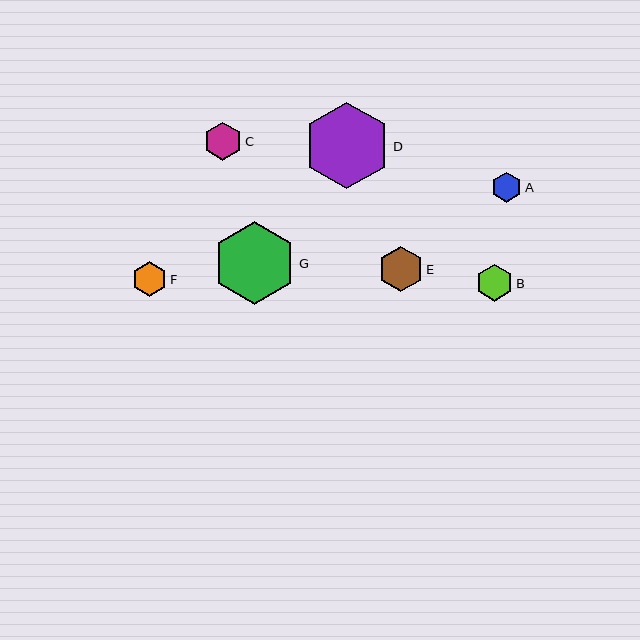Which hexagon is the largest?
Hexagon D is the largest with a size of approximately 87 pixels.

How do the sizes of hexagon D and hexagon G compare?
Hexagon D and hexagon G are approximately the same size.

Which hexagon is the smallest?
Hexagon A is the smallest with a size of approximately 30 pixels.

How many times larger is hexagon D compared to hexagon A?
Hexagon D is approximately 2.9 times the size of hexagon A.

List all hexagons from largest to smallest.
From largest to smallest: D, G, E, C, B, F, A.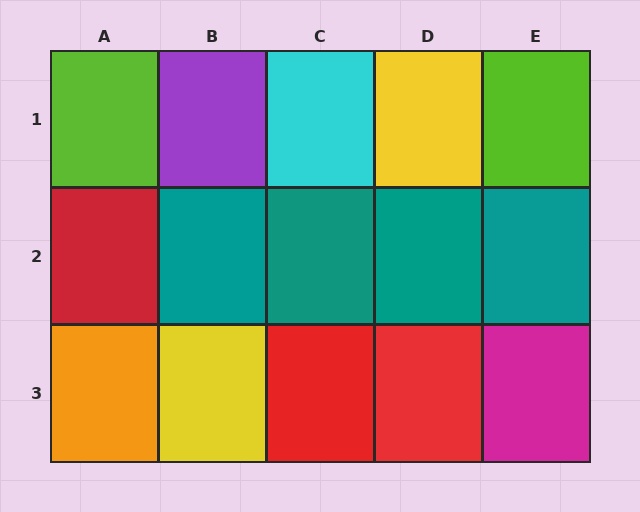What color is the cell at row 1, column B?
Purple.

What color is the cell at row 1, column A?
Lime.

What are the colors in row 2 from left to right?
Red, teal, teal, teal, teal.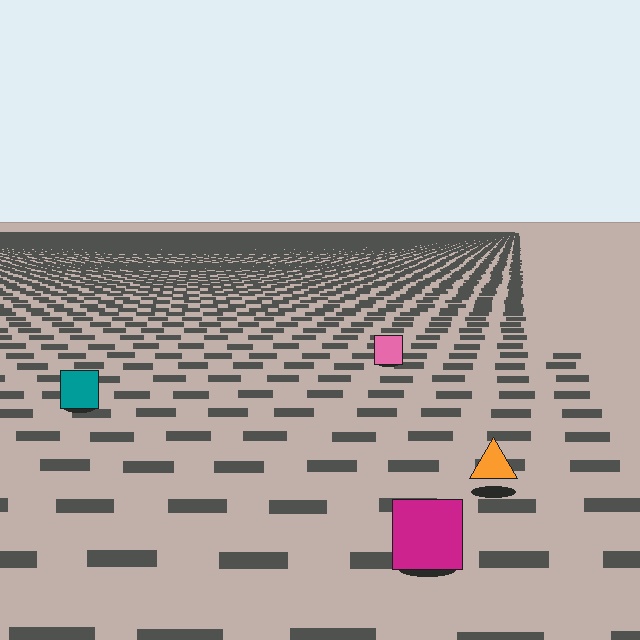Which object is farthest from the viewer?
The pink square is farthest from the viewer. It appears smaller and the ground texture around it is denser.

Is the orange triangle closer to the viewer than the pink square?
Yes. The orange triangle is closer — you can tell from the texture gradient: the ground texture is coarser near it.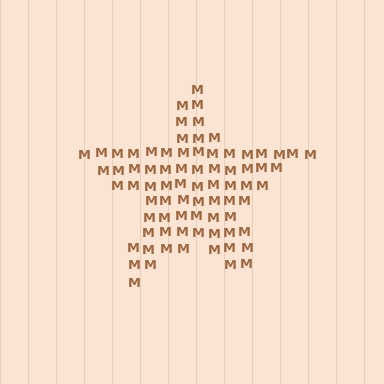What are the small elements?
The small elements are letter M's.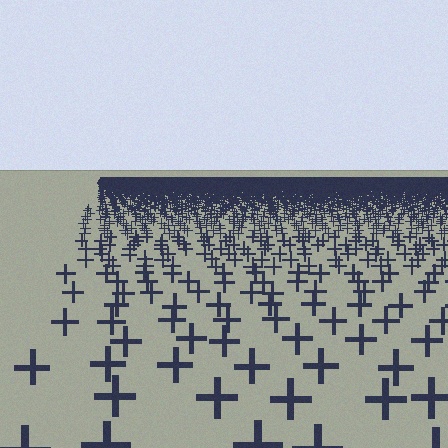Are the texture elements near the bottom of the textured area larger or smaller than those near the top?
Larger. Near the bottom, elements are closer to the viewer and appear at a bigger on-screen size.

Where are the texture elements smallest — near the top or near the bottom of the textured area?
Near the top.